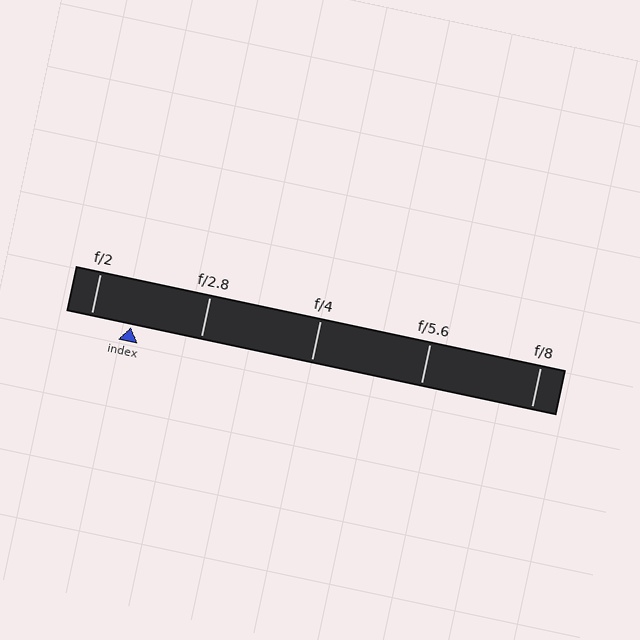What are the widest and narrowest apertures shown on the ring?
The widest aperture shown is f/2 and the narrowest is f/8.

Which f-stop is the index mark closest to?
The index mark is closest to f/2.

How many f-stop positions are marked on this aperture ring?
There are 5 f-stop positions marked.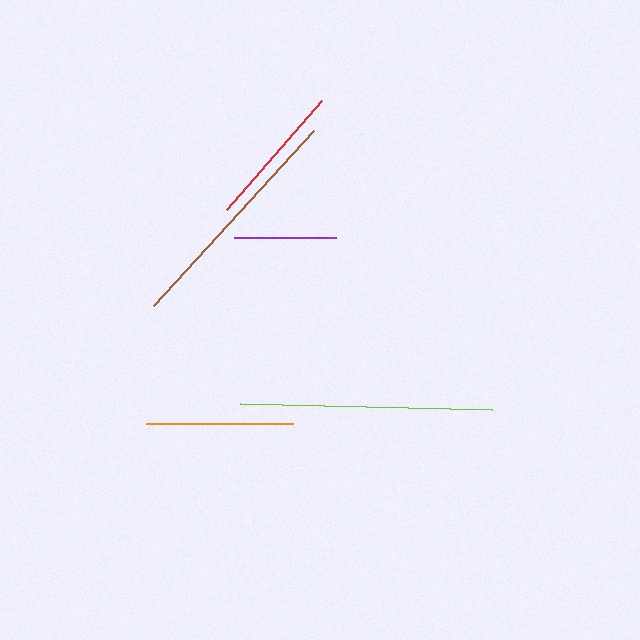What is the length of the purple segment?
The purple segment is approximately 102 pixels long.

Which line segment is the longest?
The lime line is the longest at approximately 251 pixels.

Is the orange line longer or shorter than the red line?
The orange line is longer than the red line.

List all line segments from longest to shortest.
From longest to shortest: lime, brown, orange, red, purple.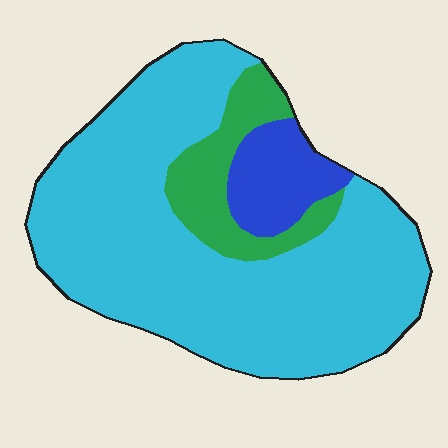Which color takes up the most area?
Cyan, at roughly 75%.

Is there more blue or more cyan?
Cyan.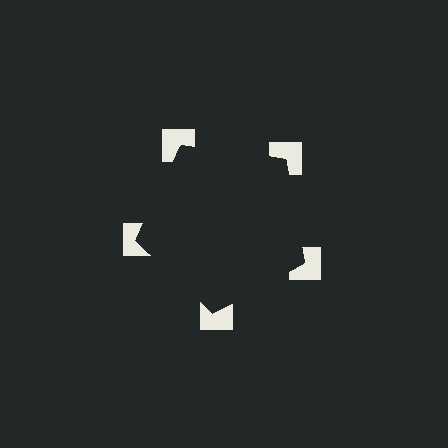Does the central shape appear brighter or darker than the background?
It typically appears slightly darker than the background, even though no actual brightness change is drawn.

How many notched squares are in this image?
There are 5 — one at each vertex of the illusory pentagon.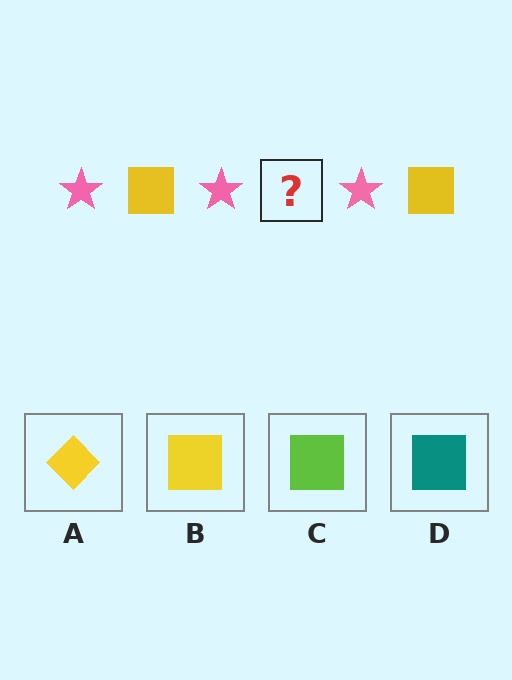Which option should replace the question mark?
Option B.